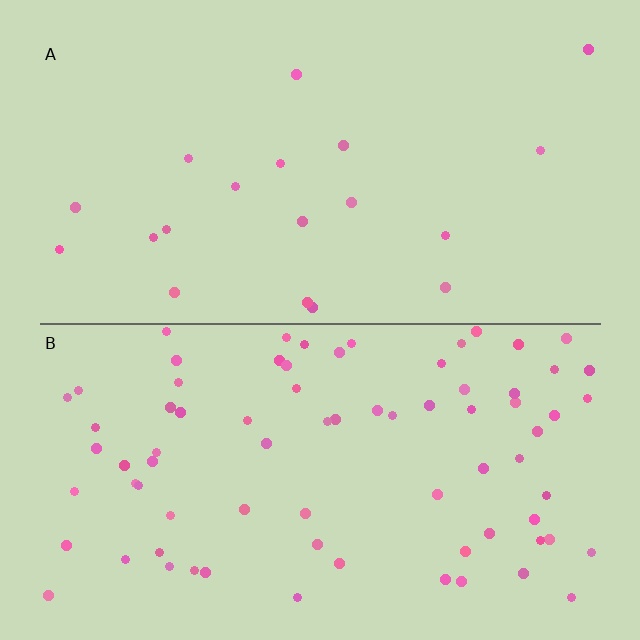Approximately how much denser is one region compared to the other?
Approximately 4.0× — region B over region A.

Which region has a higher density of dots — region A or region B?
B (the bottom).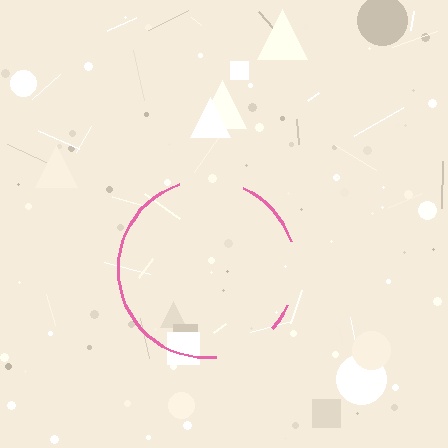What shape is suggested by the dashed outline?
The dashed outline suggests a circle.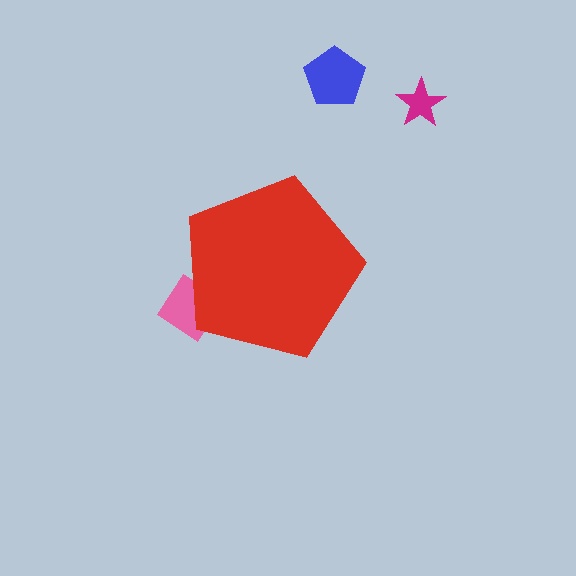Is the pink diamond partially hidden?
Yes, the pink diamond is partially hidden behind the red pentagon.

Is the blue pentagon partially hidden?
No, the blue pentagon is fully visible.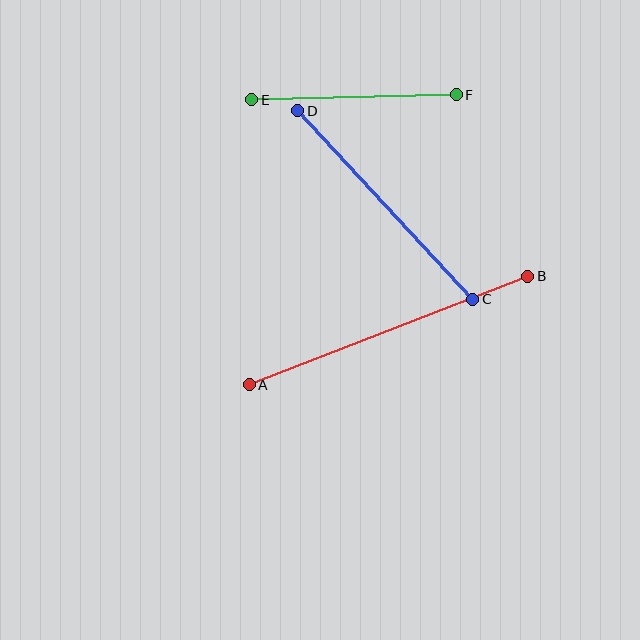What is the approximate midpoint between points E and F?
The midpoint is at approximately (354, 97) pixels.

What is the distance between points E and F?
The distance is approximately 205 pixels.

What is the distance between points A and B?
The distance is approximately 299 pixels.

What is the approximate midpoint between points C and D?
The midpoint is at approximately (385, 205) pixels.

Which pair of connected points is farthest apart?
Points A and B are farthest apart.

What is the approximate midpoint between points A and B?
The midpoint is at approximately (389, 331) pixels.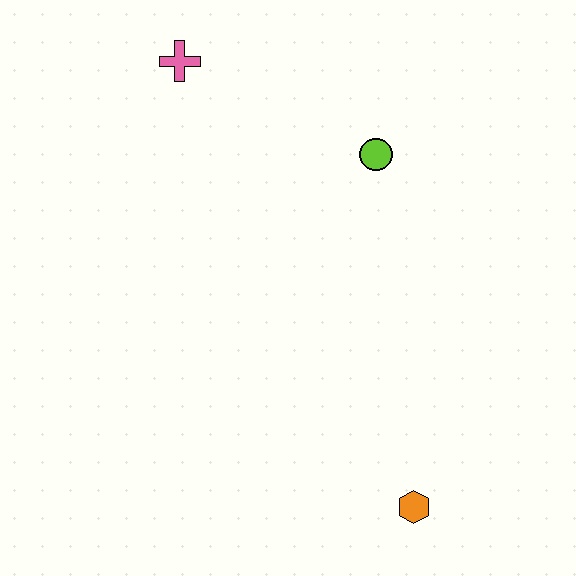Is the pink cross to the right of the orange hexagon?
No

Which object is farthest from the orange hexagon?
The pink cross is farthest from the orange hexagon.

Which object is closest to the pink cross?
The lime circle is closest to the pink cross.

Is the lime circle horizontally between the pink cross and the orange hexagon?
Yes